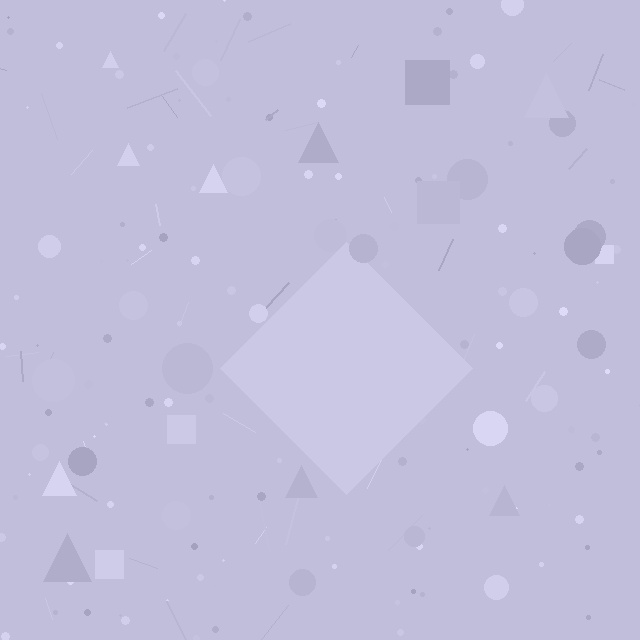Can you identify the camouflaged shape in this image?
The camouflaged shape is a diamond.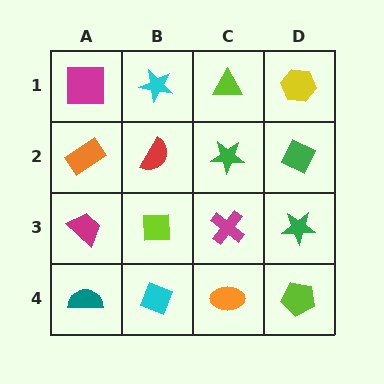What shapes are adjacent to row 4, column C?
A magenta cross (row 3, column C), a cyan diamond (row 4, column B), a lime pentagon (row 4, column D).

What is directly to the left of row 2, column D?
A green star.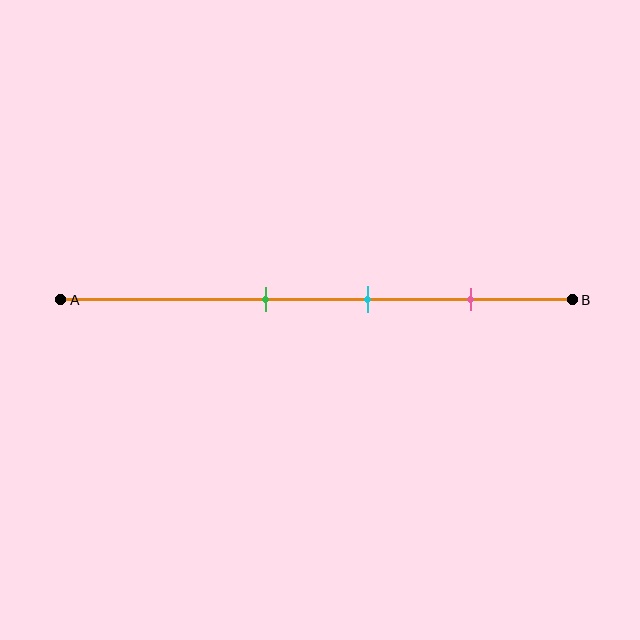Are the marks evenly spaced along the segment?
Yes, the marks are approximately evenly spaced.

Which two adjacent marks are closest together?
The green and cyan marks are the closest adjacent pair.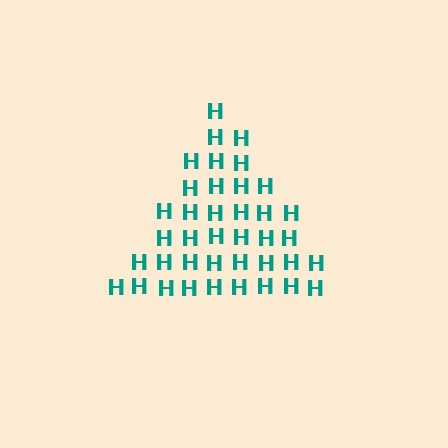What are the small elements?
The small elements are letter H's.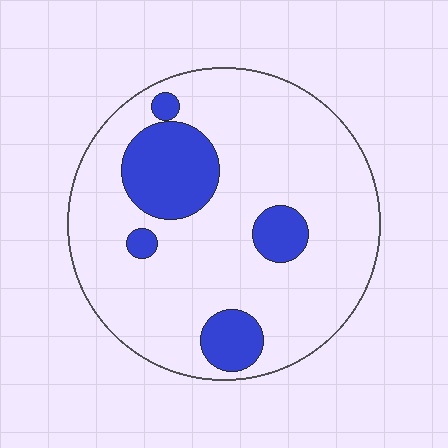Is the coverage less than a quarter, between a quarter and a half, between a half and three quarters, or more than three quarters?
Less than a quarter.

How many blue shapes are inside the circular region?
5.